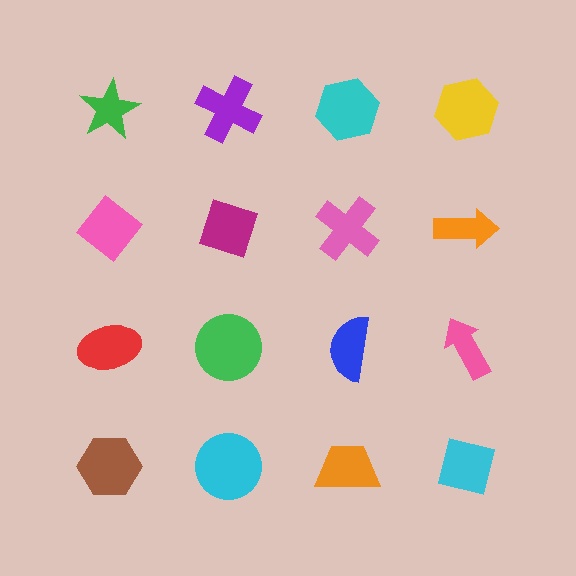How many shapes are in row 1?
4 shapes.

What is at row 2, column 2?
A magenta diamond.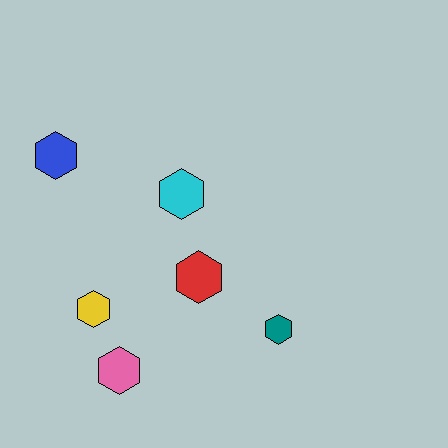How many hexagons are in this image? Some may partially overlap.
There are 6 hexagons.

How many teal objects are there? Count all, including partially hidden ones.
There is 1 teal object.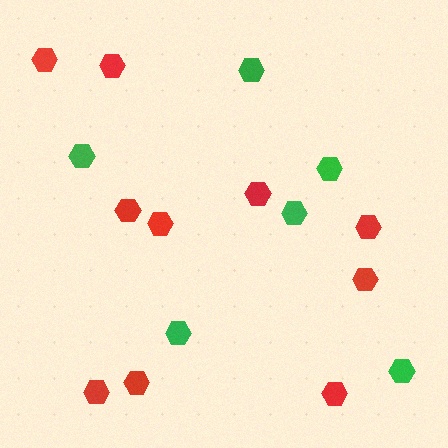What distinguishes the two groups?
There are 2 groups: one group of green hexagons (6) and one group of red hexagons (10).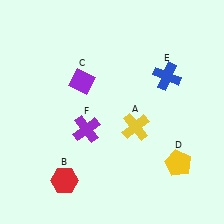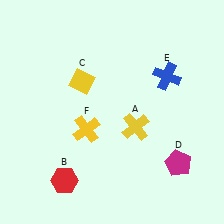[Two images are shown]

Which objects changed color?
C changed from purple to yellow. D changed from yellow to magenta. F changed from purple to yellow.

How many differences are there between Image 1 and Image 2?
There are 3 differences between the two images.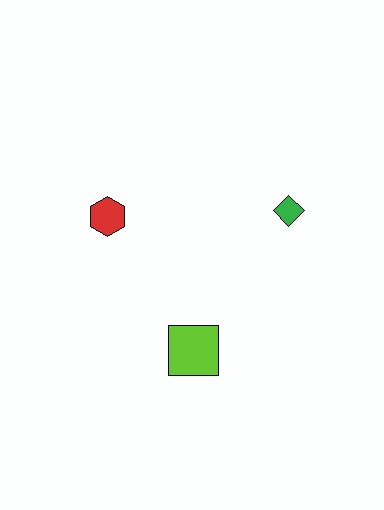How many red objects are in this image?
There is 1 red object.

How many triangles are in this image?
There are no triangles.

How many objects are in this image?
There are 3 objects.